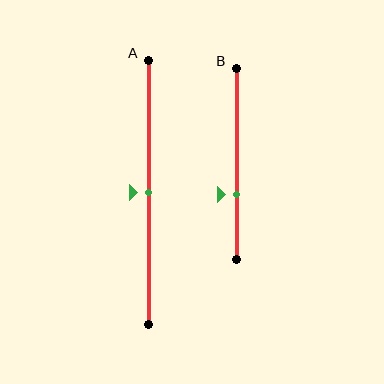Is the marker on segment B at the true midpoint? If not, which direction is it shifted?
No, the marker on segment B is shifted downward by about 16% of the segment length.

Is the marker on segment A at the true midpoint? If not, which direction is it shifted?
Yes, the marker on segment A is at the true midpoint.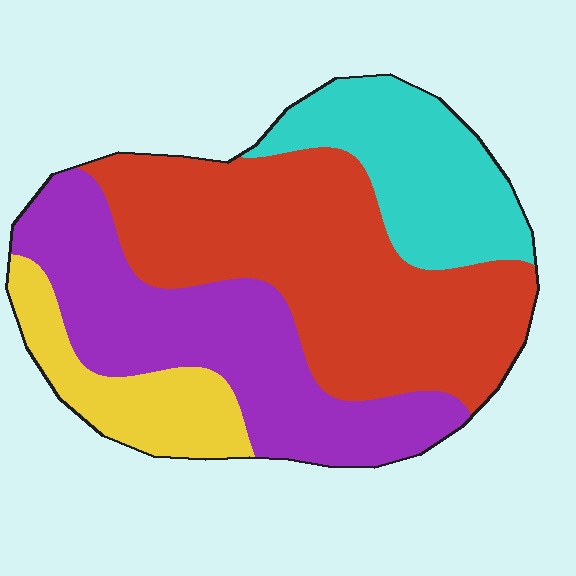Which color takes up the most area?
Red, at roughly 40%.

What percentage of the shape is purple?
Purple covers around 30% of the shape.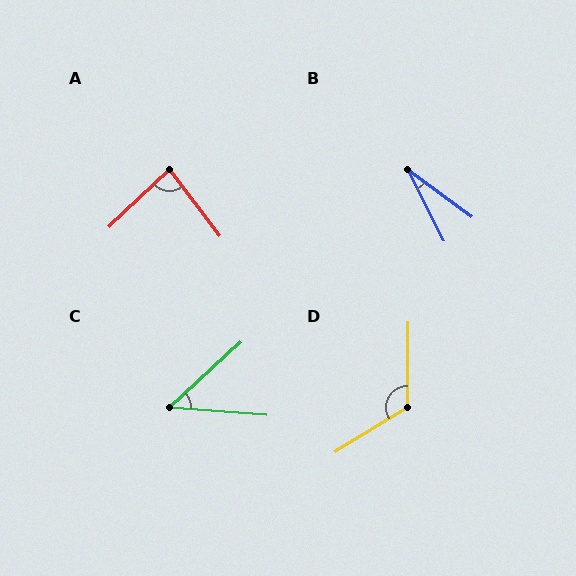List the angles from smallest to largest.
B (26°), C (47°), A (84°), D (122°).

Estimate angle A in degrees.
Approximately 84 degrees.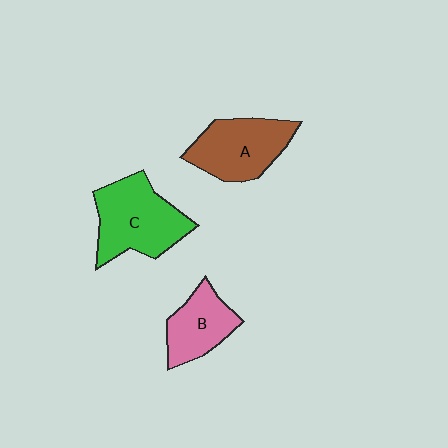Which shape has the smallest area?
Shape B (pink).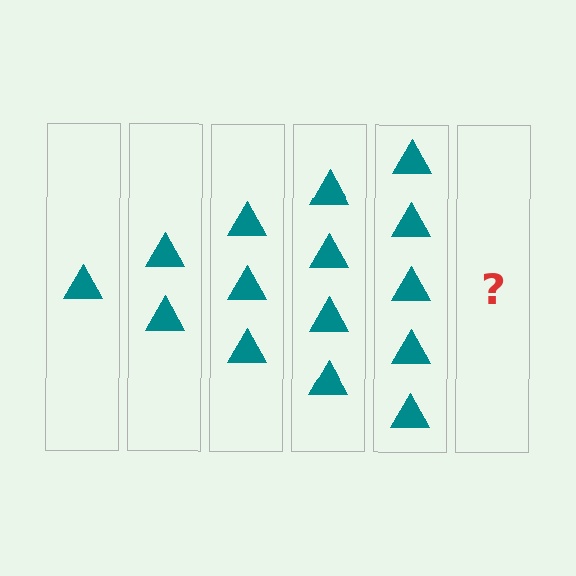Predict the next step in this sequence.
The next step is 6 triangles.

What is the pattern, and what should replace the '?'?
The pattern is that each step adds one more triangle. The '?' should be 6 triangles.